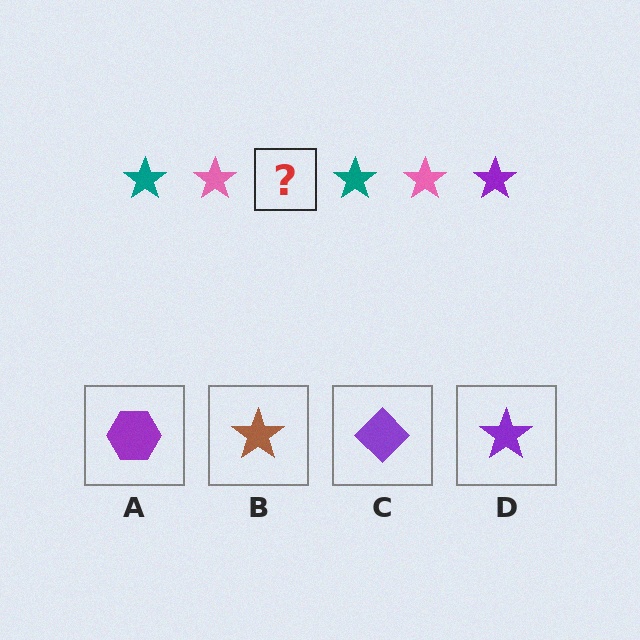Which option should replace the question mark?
Option D.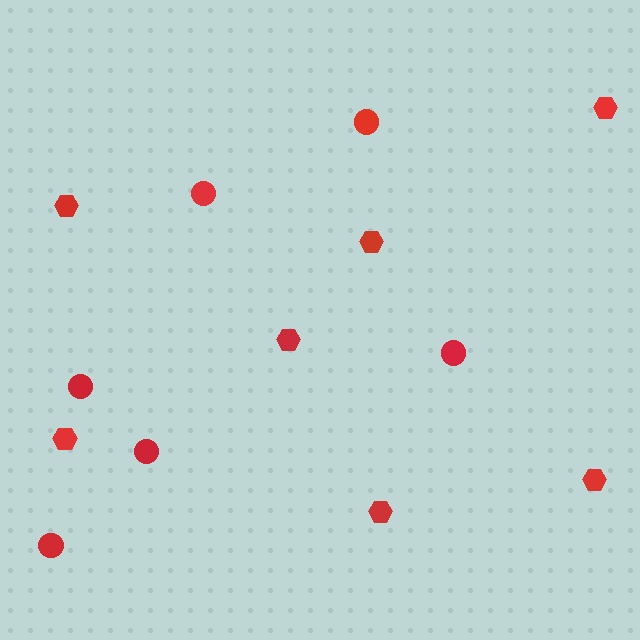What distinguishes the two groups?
There are 2 groups: one group of circles (6) and one group of hexagons (7).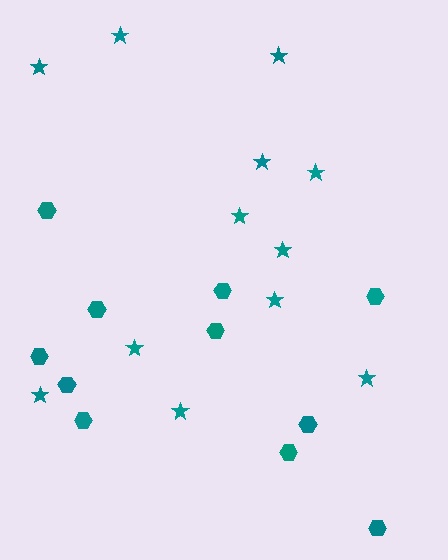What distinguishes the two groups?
There are 2 groups: one group of hexagons (11) and one group of stars (12).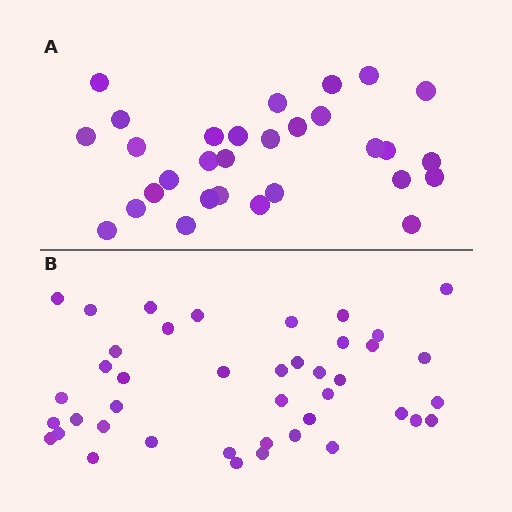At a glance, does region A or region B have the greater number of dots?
Region B (the bottom region) has more dots.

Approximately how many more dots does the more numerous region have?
Region B has roughly 12 or so more dots than region A.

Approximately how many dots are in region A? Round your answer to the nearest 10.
About 30 dots.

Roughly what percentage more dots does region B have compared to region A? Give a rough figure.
About 40% more.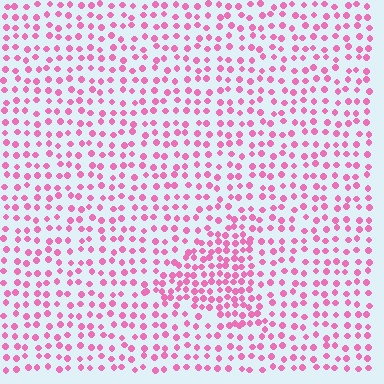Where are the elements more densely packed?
The elements are more densely packed inside the triangle boundary.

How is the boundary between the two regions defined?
The boundary is defined by a change in element density (approximately 1.8x ratio). All elements are the same color, size, and shape.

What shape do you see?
I see a triangle.